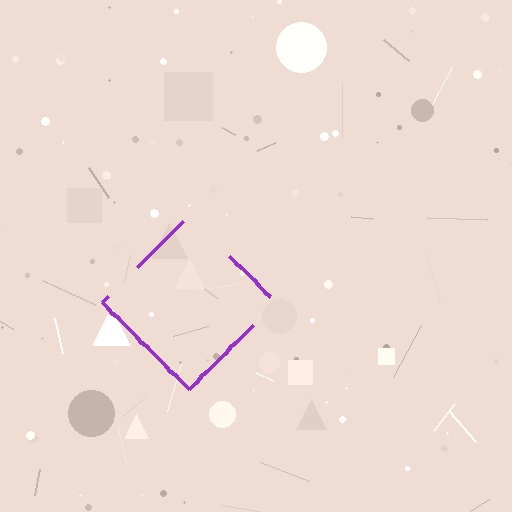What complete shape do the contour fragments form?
The contour fragments form a diamond.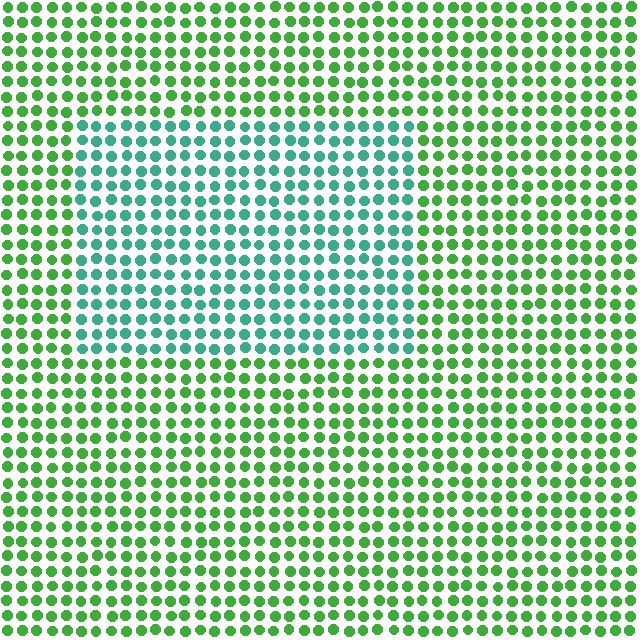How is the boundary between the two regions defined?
The boundary is defined purely by a slight shift in hue (about 45 degrees). Spacing, size, and orientation are identical on both sides.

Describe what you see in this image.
The image is filled with small green elements in a uniform arrangement. A rectangle-shaped region is visible where the elements are tinted to a slightly different hue, forming a subtle color boundary.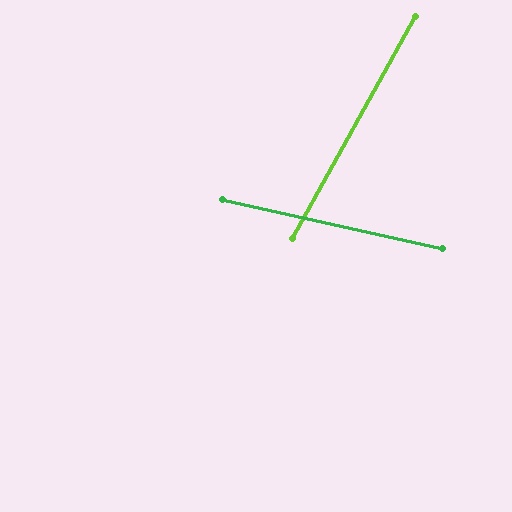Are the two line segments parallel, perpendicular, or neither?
Neither parallel nor perpendicular — they differ by about 74°.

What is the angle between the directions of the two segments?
Approximately 74 degrees.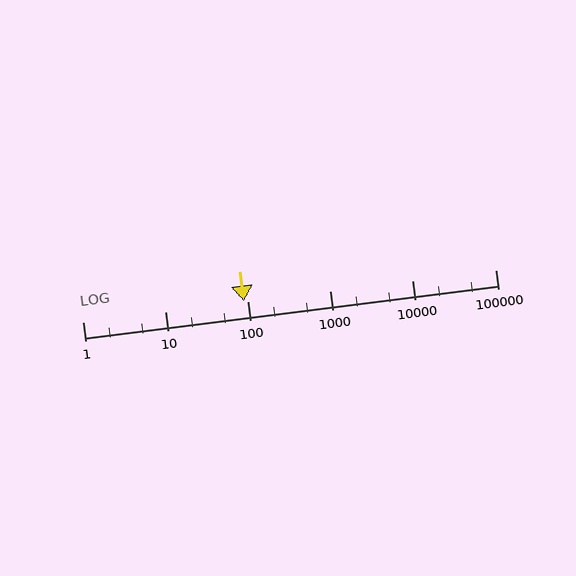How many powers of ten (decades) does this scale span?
The scale spans 5 decades, from 1 to 100000.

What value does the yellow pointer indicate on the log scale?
The pointer indicates approximately 89.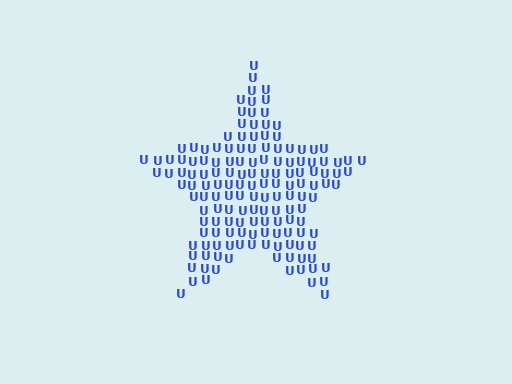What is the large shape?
The large shape is a star.